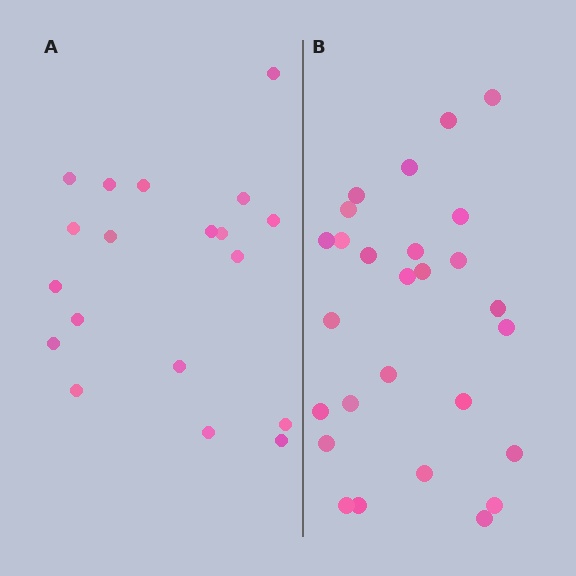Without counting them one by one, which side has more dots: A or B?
Region B (the right region) has more dots.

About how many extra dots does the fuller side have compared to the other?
Region B has roughly 8 or so more dots than region A.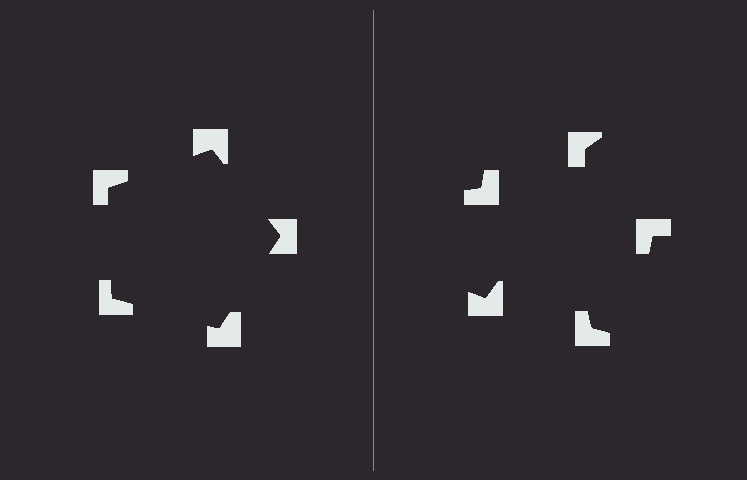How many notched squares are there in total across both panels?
10 — 5 on each side.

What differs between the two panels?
The notched squares are positioned identically on both sides; only the wedge orientations differ. On the left they align to a pentagon; on the right they are misaligned.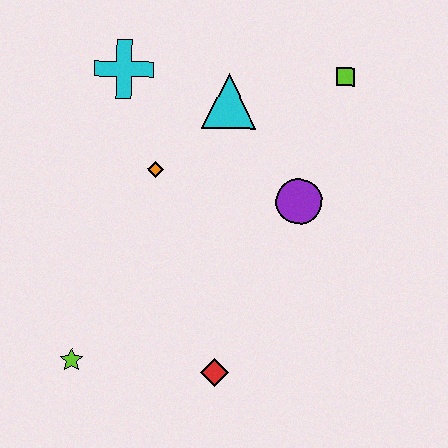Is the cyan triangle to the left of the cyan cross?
No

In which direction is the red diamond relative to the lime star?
The red diamond is to the right of the lime star.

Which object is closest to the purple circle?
The cyan triangle is closest to the purple circle.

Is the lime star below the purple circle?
Yes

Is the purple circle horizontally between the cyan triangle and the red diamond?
No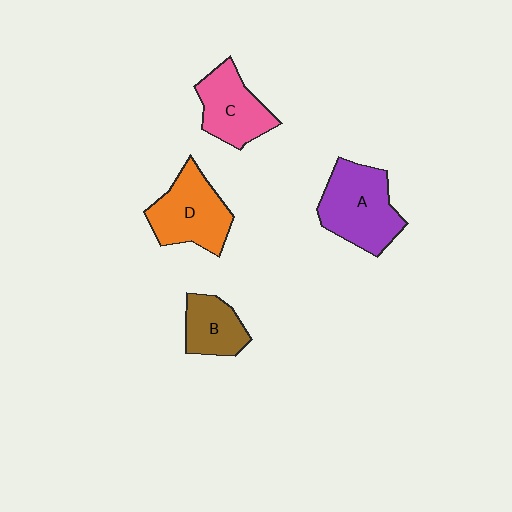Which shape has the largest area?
Shape A (purple).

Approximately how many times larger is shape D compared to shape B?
Approximately 1.5 times.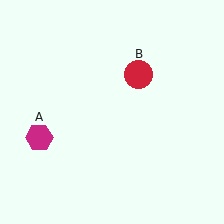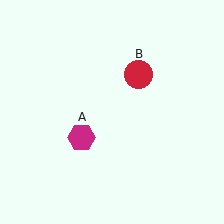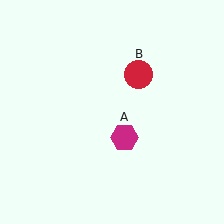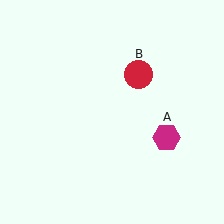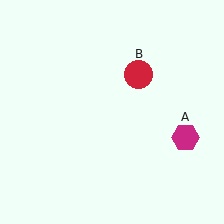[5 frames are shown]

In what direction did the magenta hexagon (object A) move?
The magenta hexagon (object A) moved right.